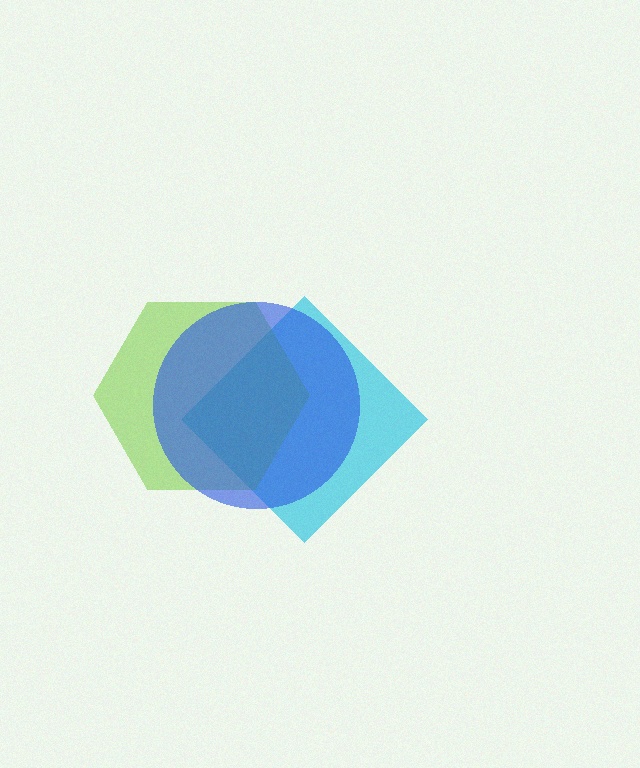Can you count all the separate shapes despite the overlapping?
Yes, there are 3 separate shapes.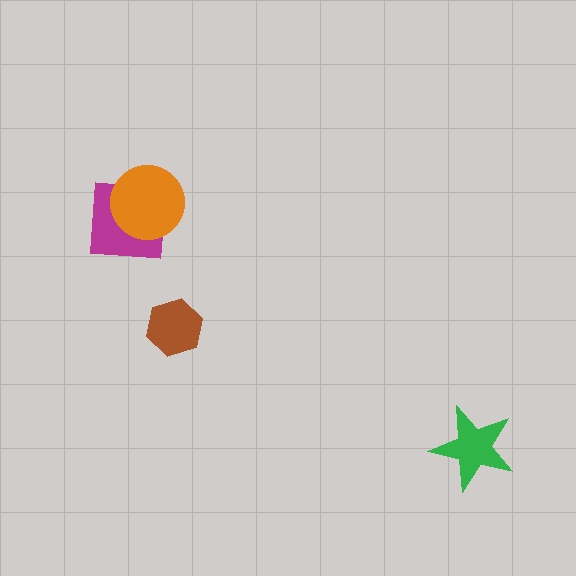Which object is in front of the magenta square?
The orange circle is in front of the magenta square.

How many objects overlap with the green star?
0 objects overlap with the green star.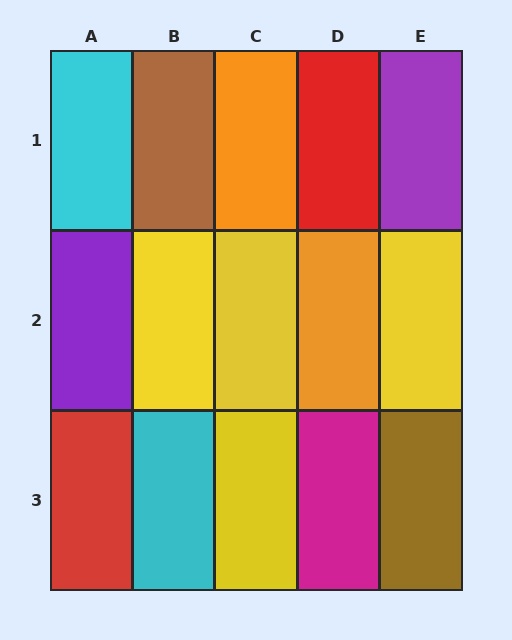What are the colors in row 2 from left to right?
Purple, yellow, yellow, orange, yellow.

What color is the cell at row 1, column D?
Red.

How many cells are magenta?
1 cell is magenta.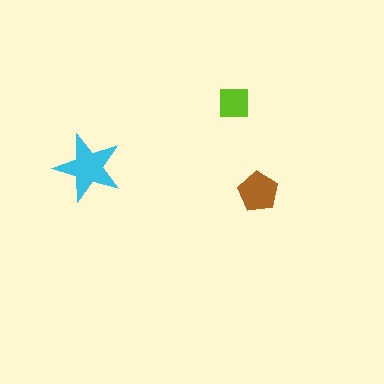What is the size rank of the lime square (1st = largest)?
3rd.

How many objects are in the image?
There are 3 objects in the image.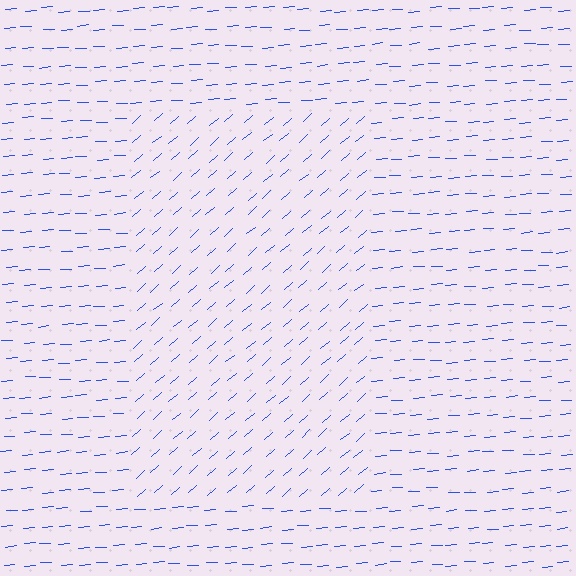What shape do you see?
I see a rectangle.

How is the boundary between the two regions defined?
The boundary is defined purely by a change in line orientation (approximately 37 degrees difference). All lines are the same color and thickness.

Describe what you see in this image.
The image is filled with small blue line segments. A rectangle region in the image has lines oriented differently from the surrounding lines, creating a visible texture boundary.